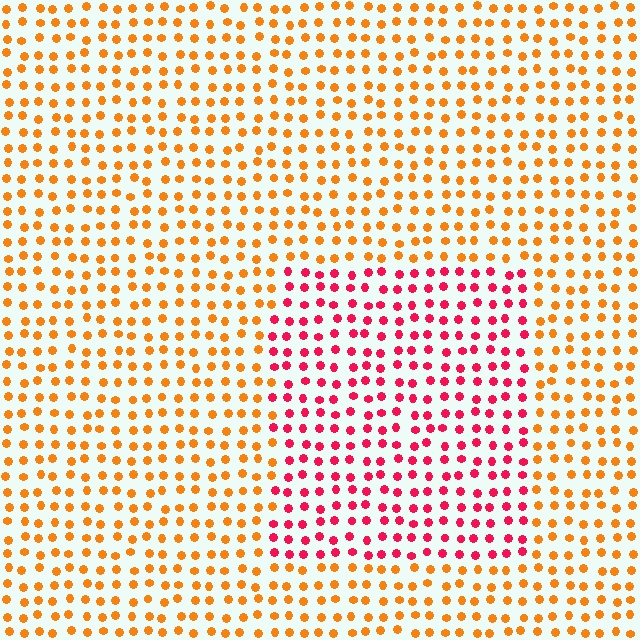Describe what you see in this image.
The image is filled with small orange elements in a uniform arrangement. A rectangle-shaped region is visible where the elements are tinted to a slightly different hue, forming a subtle color boundary.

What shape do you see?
I see a rectangle.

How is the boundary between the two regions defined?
The boundary is defined purely by a slight shift in hue (about 48 degrees). Spacing, size, and orientation are identical on both sides.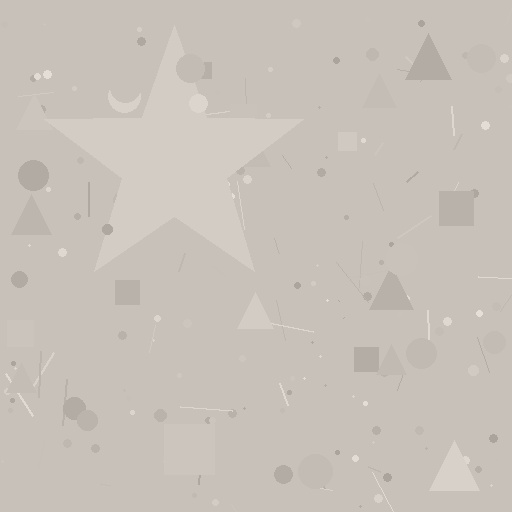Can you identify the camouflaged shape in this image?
The camouflaged shape is a star.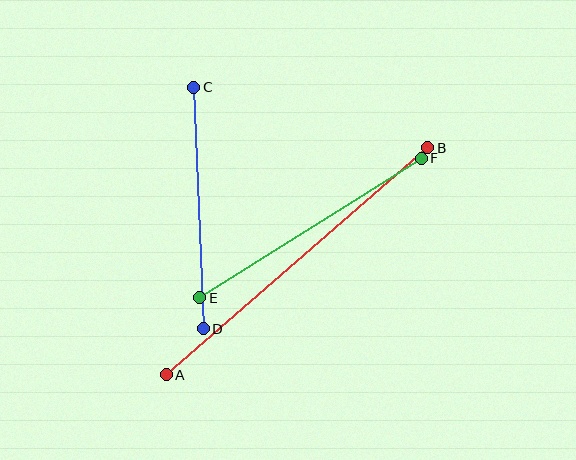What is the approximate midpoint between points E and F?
The midpoint is at approximately (311, 228) pixels.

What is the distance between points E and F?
The distance is approximately 262 pixels.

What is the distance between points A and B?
The distance is approximately 346 pixels.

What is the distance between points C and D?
The distance is approximately 242 pixels.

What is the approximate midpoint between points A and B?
The midpoint is at approximately (297, 261) pixels.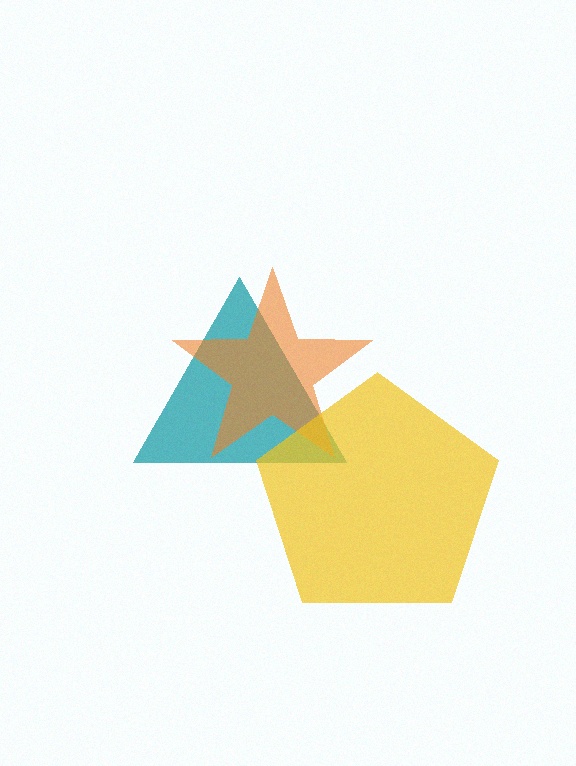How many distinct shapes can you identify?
There are 3 distinct shapes: a teal triangle, an orange star, a yellow pentagon.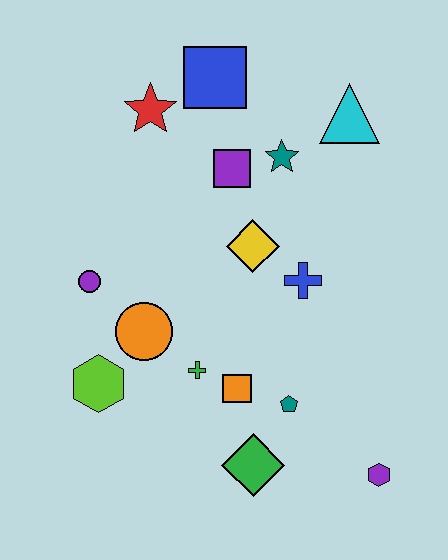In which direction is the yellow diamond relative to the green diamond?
The yellow diamond is above the green diamond.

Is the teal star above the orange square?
Yes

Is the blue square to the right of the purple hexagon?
No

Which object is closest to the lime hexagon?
The orange circle is closest to the lime hexagon.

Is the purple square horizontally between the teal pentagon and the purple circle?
Yes